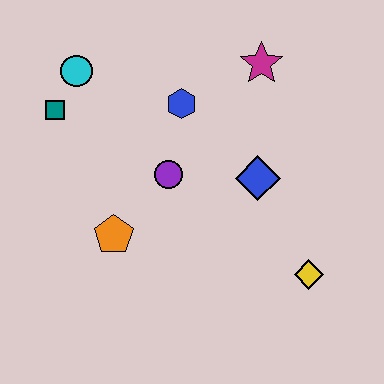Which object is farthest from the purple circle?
The yellow diamond is farthest from the purple circle.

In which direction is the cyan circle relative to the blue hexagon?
The cyan circle is to the left of the blue hexagon.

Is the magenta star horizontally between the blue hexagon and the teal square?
No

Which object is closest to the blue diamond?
The purple circle is closest to the blue diamond.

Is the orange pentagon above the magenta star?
No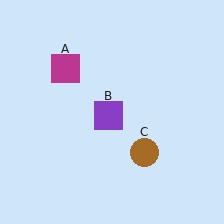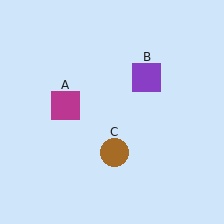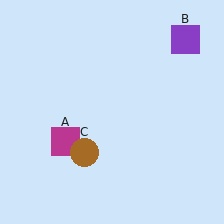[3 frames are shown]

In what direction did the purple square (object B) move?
The purple square (object B) moved up and to the right.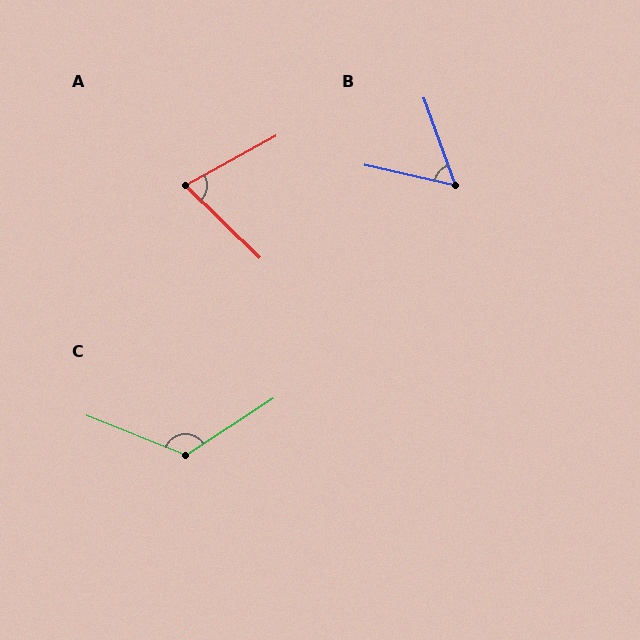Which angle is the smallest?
B, at approximately 58 degrees.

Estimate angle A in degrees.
Approximately 73 degrees.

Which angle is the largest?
C, at approximately 125 degrees.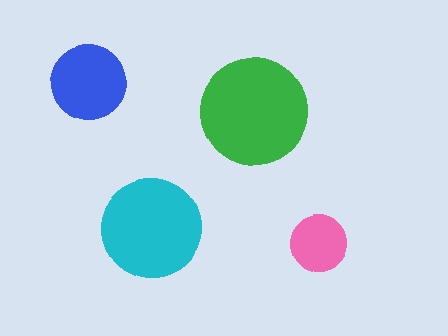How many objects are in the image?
There are 4 objects in the image.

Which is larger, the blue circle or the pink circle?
The blue one.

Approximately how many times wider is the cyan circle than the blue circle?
About 1.5 times wider.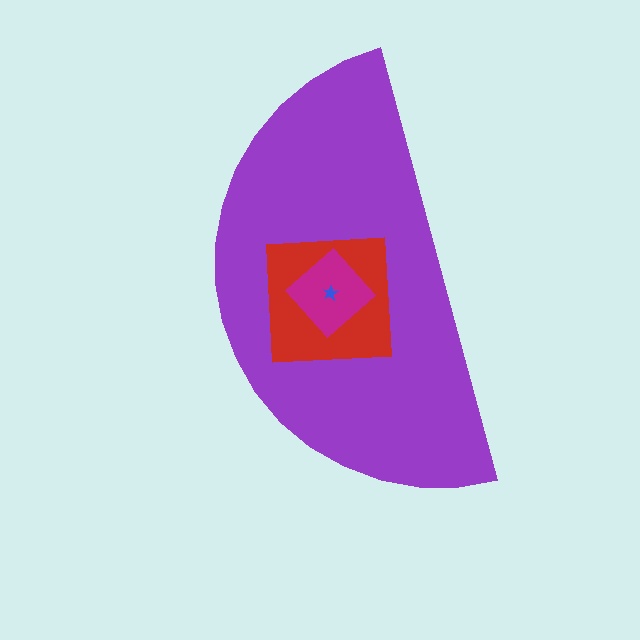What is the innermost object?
The blue star.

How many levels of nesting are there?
4.